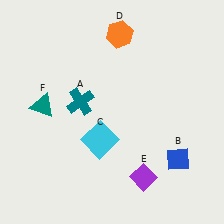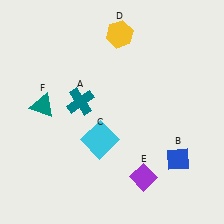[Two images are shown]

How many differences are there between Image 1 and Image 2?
There is 1 difference between the two images.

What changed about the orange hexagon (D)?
In Image 1, D is orange. In Image 2, it changed to yellow.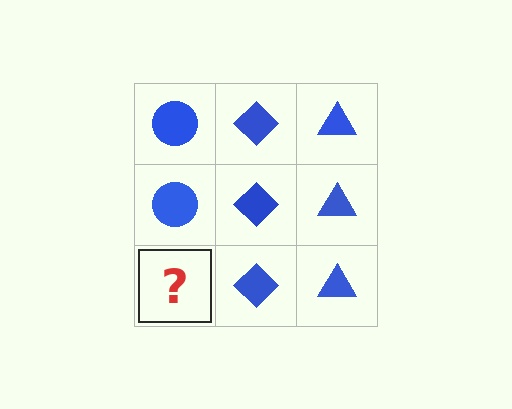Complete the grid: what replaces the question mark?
The question mark should be replaced with a blue circle.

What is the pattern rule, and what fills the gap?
The rule is that each column has a consistent shape. The gap should be filled with a blue circle.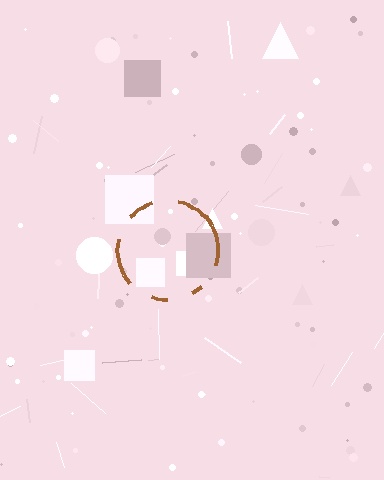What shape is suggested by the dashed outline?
The dashed outline suggests a circle.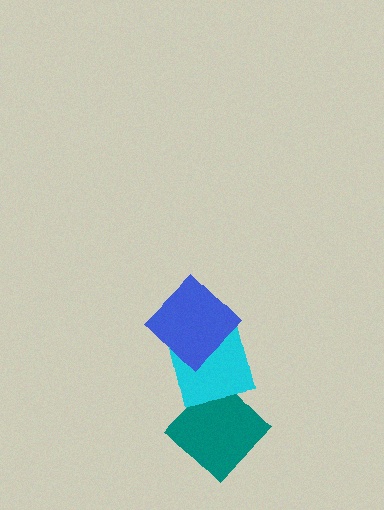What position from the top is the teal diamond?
The teal diamond is 3rd from the top.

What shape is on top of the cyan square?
The blue diamond is on top of the cyan square.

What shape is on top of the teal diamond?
The cyan square is on top of the teal diamond.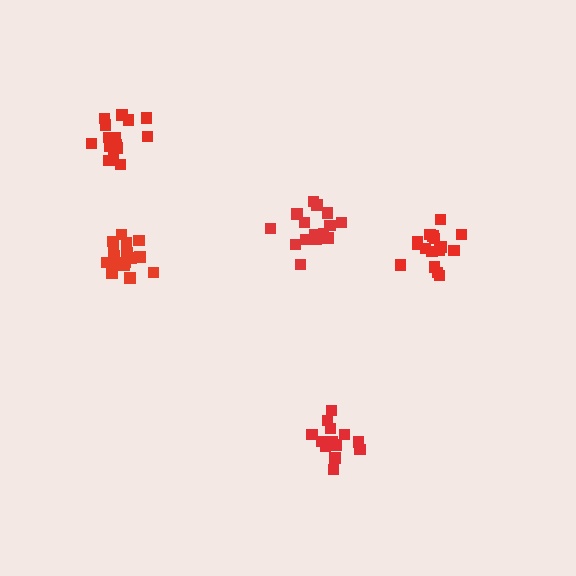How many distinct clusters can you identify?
There are 5 distinct clusters.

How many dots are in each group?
Group 1: 16 dots, Group 2: 13 dots, Group 3: 17 dots, Group 4: 16 dots, Group 5: 16 dots (78 total).